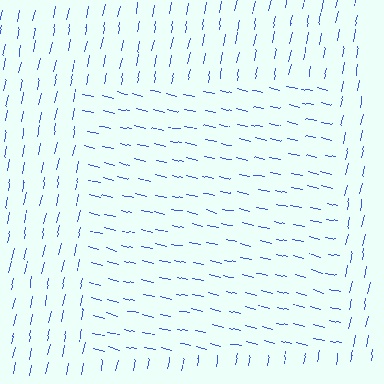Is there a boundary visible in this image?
Yes, there is a texture boundary formed by a change in line orientation.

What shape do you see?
I see a rectangle.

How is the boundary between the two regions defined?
The boundary is defined purely by a change in line orientation (approximately 89 degrees difference). All lines are the same color and thickness.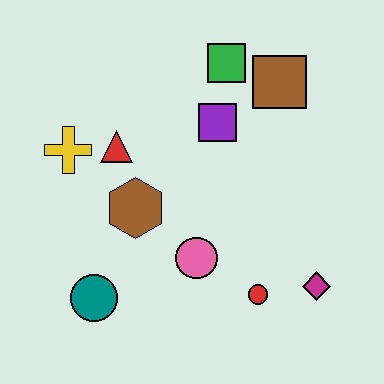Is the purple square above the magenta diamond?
Yes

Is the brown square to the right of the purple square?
Yes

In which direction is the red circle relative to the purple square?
The red circle is below the purple square.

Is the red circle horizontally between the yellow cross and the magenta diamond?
Yes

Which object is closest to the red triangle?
The yellow cross is closest to the red triangle.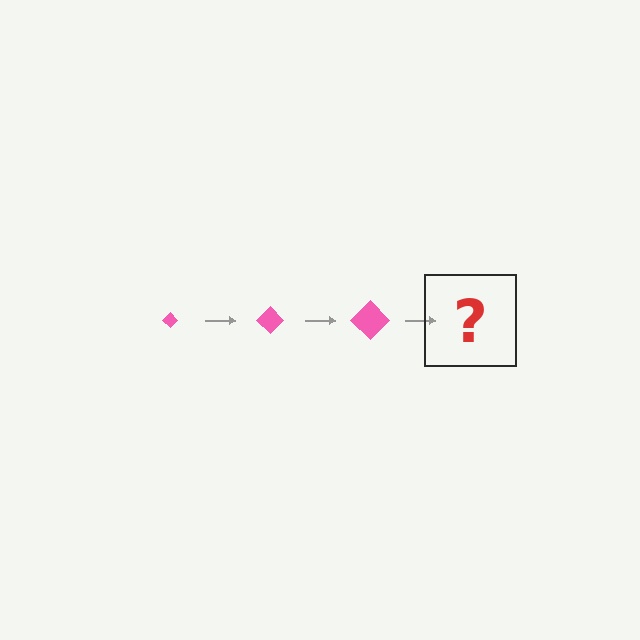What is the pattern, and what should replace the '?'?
The pattern is that the diamond gets progressively larger each step. The '?' should be a pink diamond, larger than the previous one.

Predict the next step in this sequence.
The next step is a pink diamond, larger than the previous one.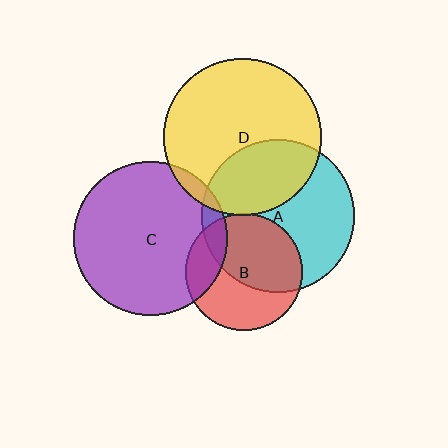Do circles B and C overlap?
Yes.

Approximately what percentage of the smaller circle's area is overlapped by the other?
Approximately 20%.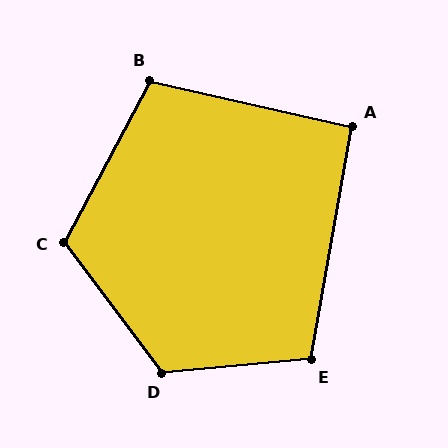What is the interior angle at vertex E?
Approximately 105 degrees (obtuse).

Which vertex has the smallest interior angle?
A, at approximately 93 degrees.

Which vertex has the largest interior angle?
D, at approximately 122 degrees.